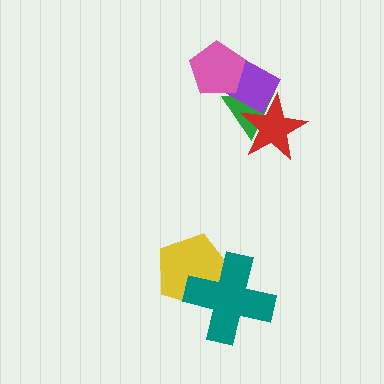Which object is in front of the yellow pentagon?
The teal cross is in front of the yellow pentagon.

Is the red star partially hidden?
No, no other shape covers it.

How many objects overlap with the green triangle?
3 objects overlap with the green triangle.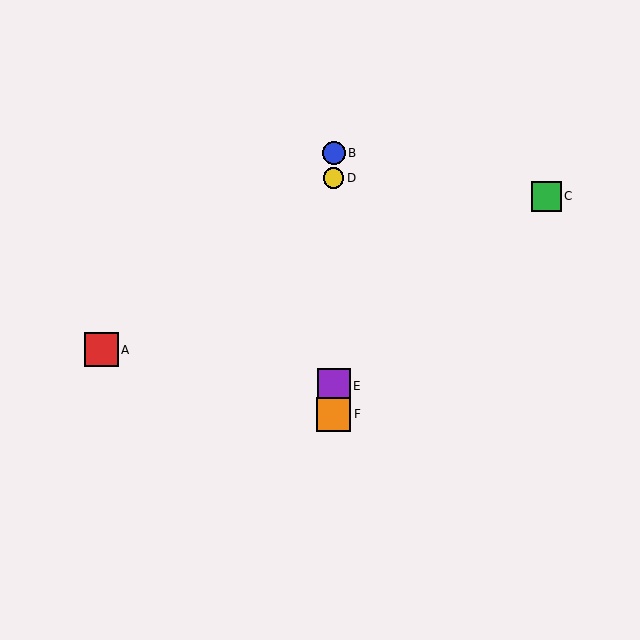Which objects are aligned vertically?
Objects B, D, E, F are aligned vertically.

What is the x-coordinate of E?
Object E is at x≈334.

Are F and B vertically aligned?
Yes, both are at x≈334.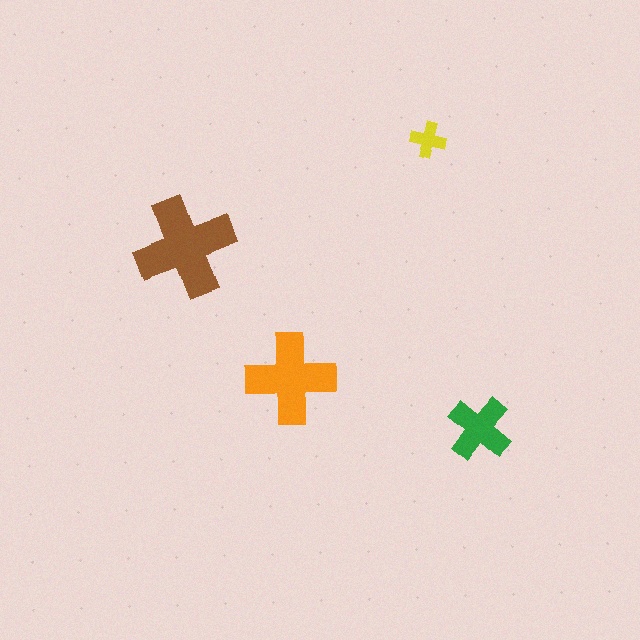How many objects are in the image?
There are 4 objects in the image.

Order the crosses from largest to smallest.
the brown one, the orange one, the green one, the yellow one.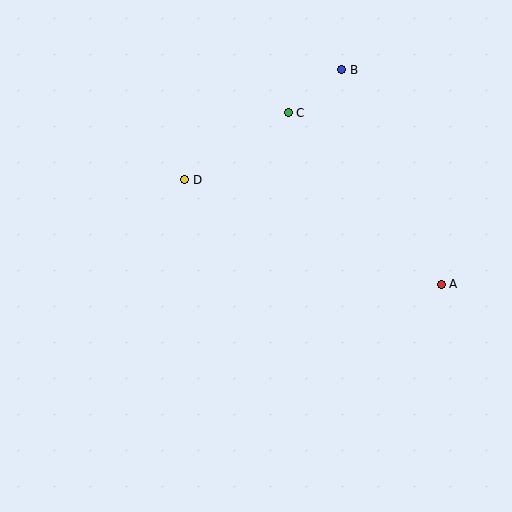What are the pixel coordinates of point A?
Point A is at (441, 284).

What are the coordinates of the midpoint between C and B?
The midpoint between C and B is at (315, 91).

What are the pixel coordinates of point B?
Point B is at (342, 70).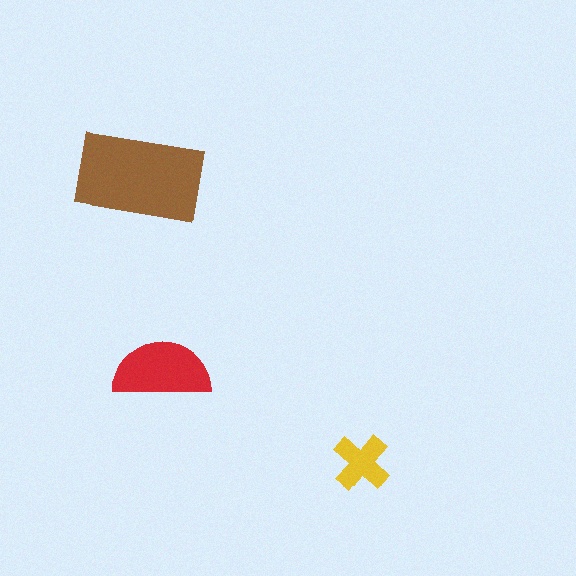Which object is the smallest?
The yellow cross.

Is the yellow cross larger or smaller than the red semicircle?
Smaller.